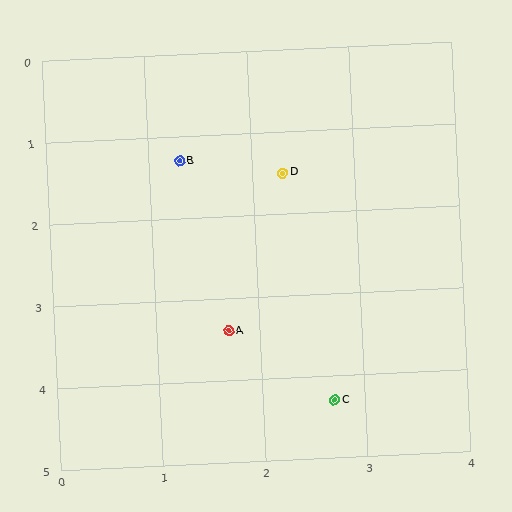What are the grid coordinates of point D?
Point D is at approximately (2.3, 1.5).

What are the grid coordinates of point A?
Point A is at approximately (1.7, 3.4).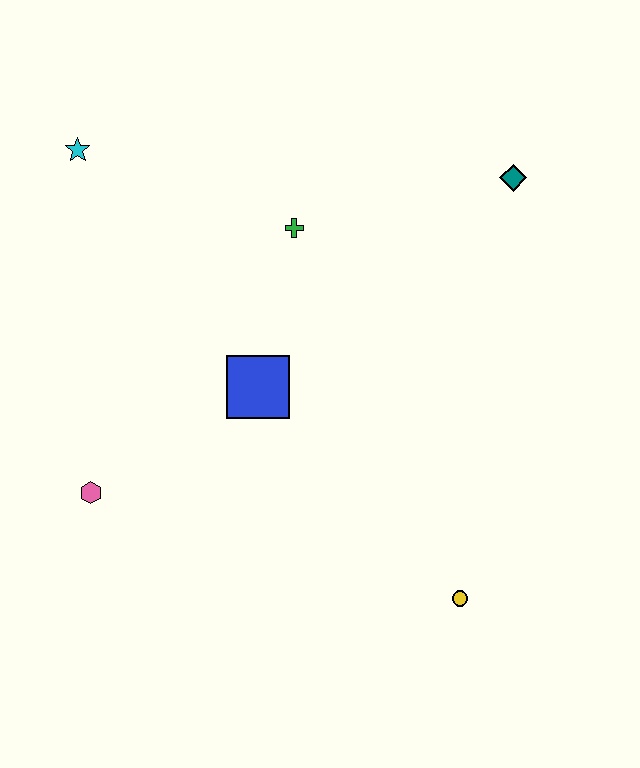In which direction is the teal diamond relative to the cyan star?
The teal diamond is to the right of the cyan star.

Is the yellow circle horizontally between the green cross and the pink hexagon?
No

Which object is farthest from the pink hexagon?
The teal diamond is farthest from the pink hexagon.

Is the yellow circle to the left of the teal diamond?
Yes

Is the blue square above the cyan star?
No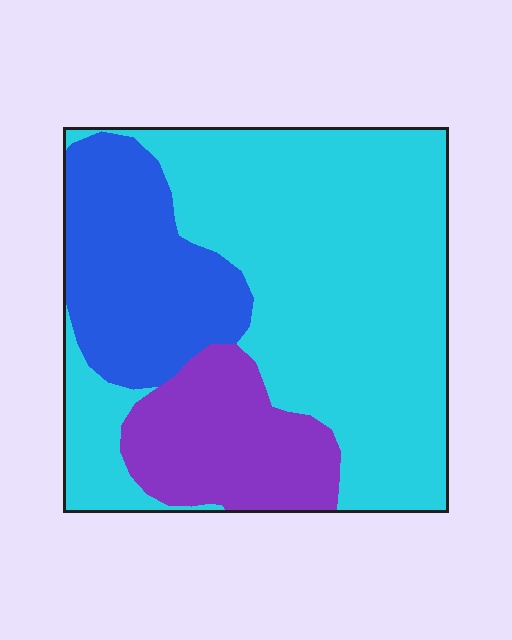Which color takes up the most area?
Cyan, at roughly 60%.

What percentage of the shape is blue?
Blue covers about 20% of the shape.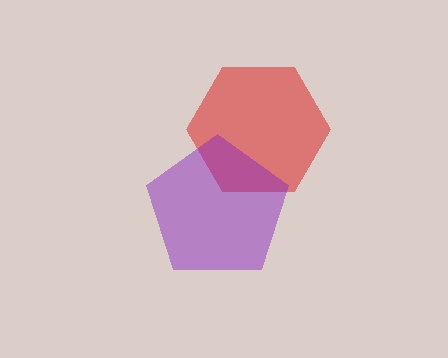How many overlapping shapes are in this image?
There are 2 overlapping shapes in the image.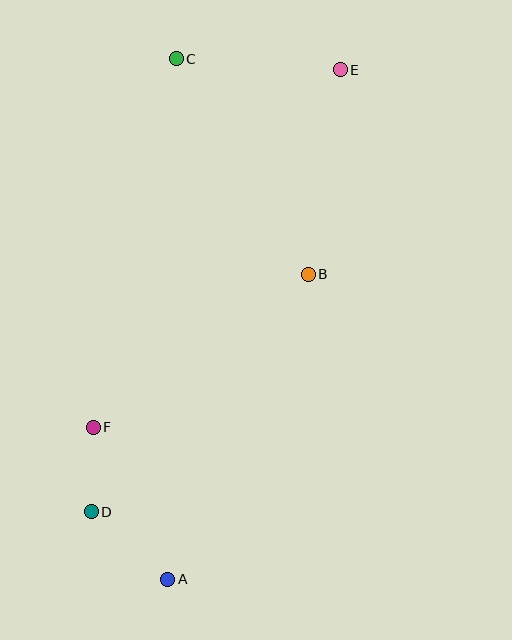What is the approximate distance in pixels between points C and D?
The distance between C and D is approximately 461 pixels.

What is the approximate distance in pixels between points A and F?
The distance between A and F is approximately 169 pixels.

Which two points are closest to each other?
Points D and F are closest to each other.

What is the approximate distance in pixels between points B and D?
The distance between B and D is approximately 322 pixels.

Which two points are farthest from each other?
Points A and E are farthest from each other.